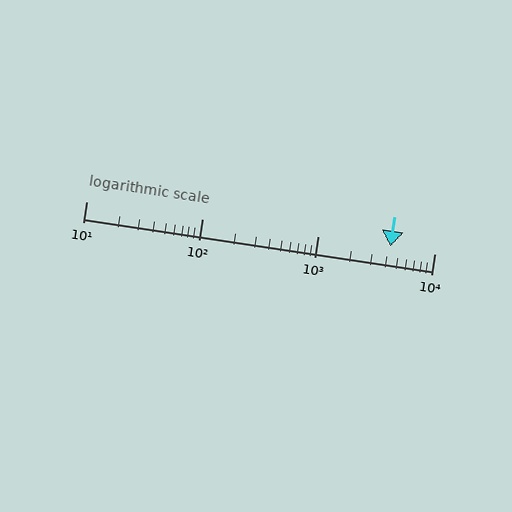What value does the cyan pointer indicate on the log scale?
The pointer indicates approximately 4200.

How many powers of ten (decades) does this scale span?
The scale spans 3 decades, from 10 to 10000.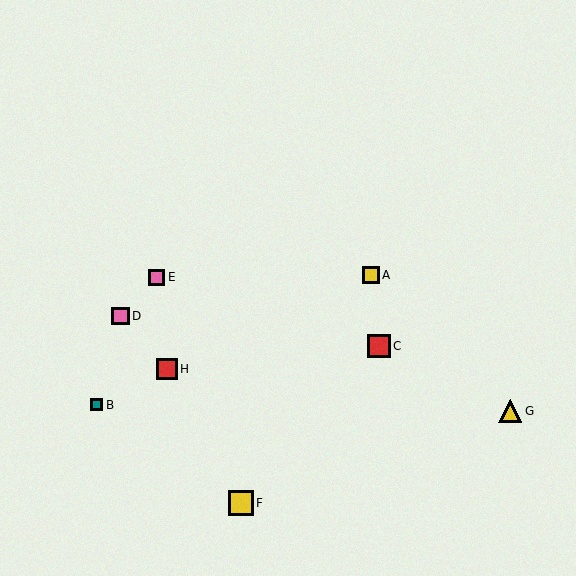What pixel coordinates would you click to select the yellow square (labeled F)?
Click at (241, 503) to select the yellow square F.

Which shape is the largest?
The yellow square (labeled F) is the largest.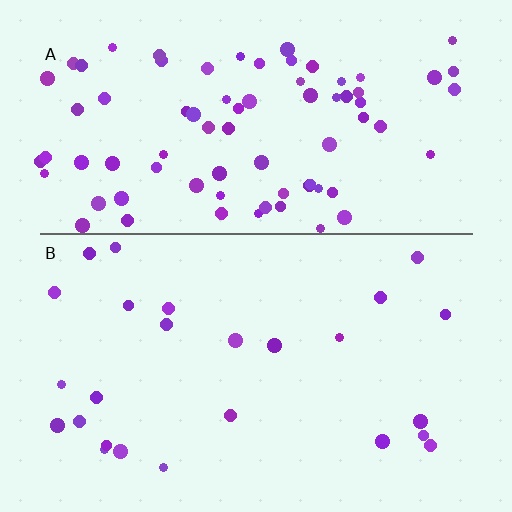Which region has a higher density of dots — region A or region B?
A (the top).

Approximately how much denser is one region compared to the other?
Approximately 3.0× — region A over region B.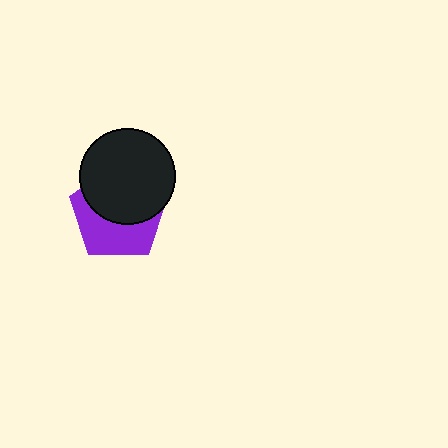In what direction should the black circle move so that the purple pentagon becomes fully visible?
The black circle should move up. That is the shortest direction to clear the overlap and leave the purple pentagon fully visible.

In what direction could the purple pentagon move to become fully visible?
The purple pentagon could move down. That would shift it out from behind the black circle entirely.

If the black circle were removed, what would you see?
You would see the complete purple pentagon.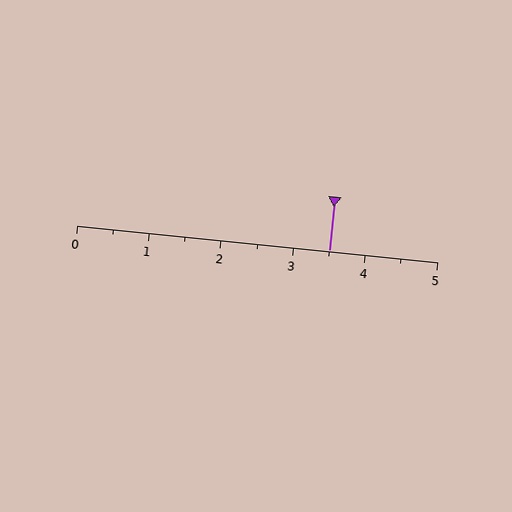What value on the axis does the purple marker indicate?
The marker indicates approximately 3.5.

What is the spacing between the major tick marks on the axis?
The major ticks are spaced 1 apart.